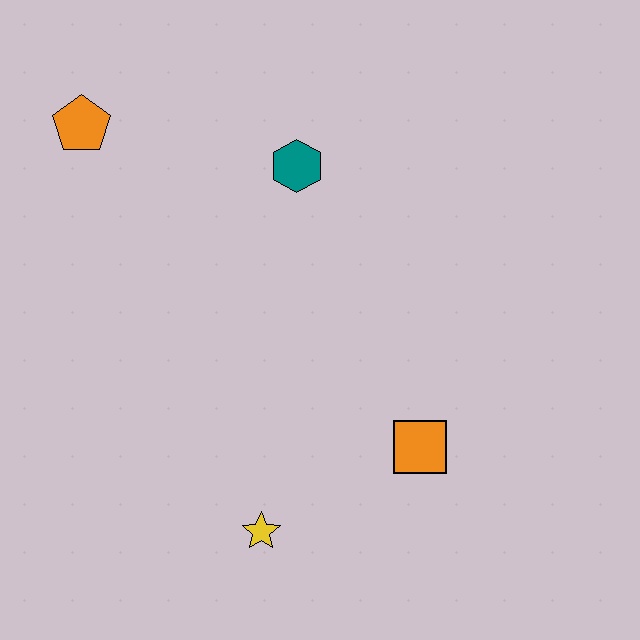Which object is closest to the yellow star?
The orange square is closest to the yellow star.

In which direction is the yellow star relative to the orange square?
The yellow star is to the left of the orange square.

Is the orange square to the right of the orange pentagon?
Yes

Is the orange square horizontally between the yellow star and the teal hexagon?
No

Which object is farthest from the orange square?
The orange pentagon is farthest from the orange square.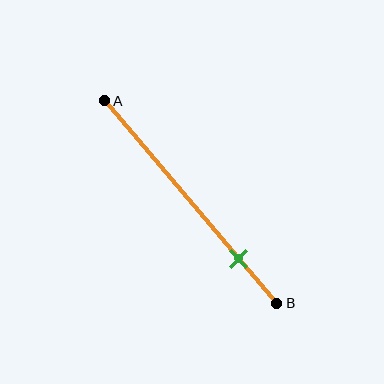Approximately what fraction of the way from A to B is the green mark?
The green mark is approximately 80% of the way from A to B.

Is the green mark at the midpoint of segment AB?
No, the mark is at about 80% from A, not at the 50% midpoint.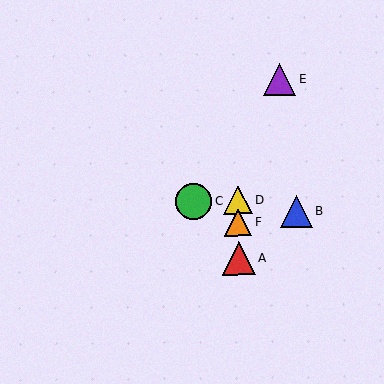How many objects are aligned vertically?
3 objects (A, D, F) are aligned vertically.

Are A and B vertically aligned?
No, A is at x≈239 and B is at x≈297.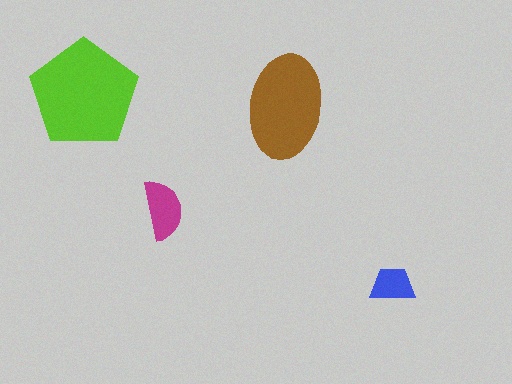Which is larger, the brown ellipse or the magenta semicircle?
The brown ellipse.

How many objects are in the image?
There are 4 objects in the image.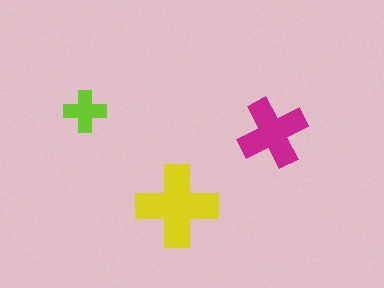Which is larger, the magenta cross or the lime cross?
The magenta one.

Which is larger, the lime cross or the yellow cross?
The yellow one.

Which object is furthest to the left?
The lime cross is leftmost.